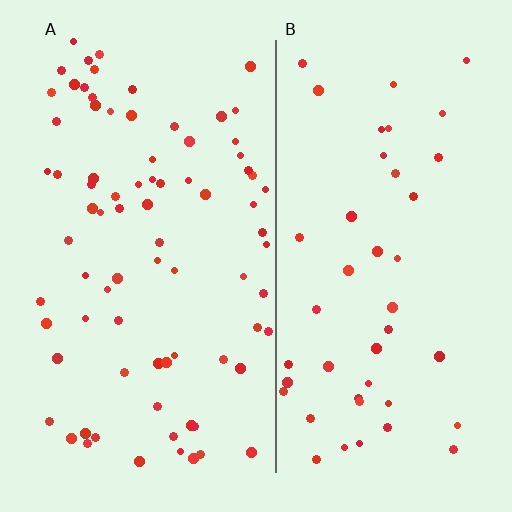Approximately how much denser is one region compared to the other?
Approximately 1.8× — region A over region B.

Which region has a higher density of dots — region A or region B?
A (the left).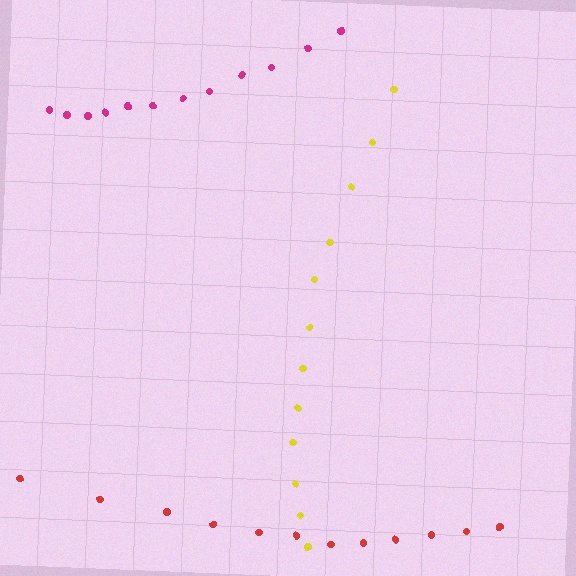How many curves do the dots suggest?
There are 3 distinct paths.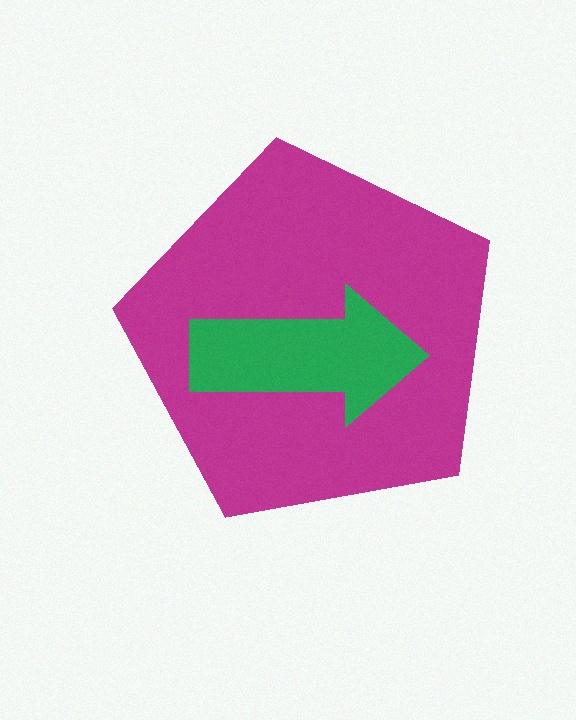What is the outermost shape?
The magenta pentagon.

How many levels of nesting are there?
2.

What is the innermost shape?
The green arrow.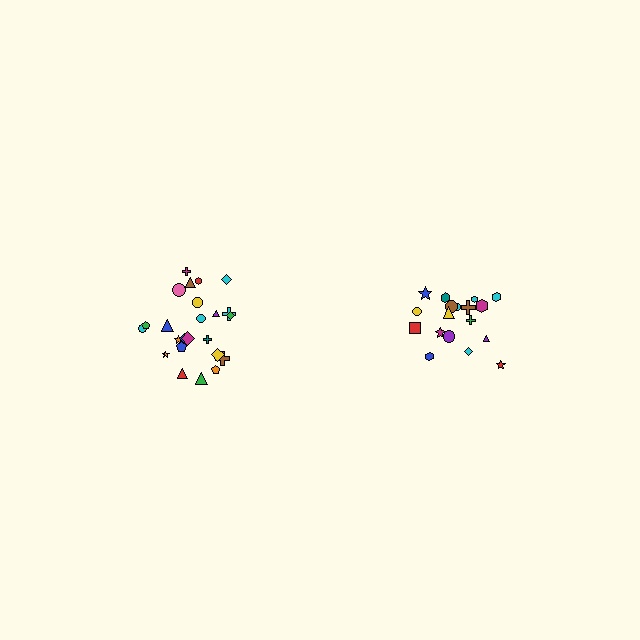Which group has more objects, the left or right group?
The left group.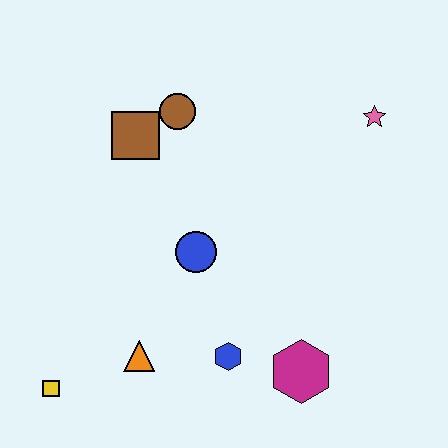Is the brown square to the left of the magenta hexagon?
Yes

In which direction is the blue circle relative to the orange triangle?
The blue circle is above the orange triangle.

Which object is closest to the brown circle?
The brown square is closest to the brown circle.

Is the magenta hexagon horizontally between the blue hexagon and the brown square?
No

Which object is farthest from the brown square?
The magenta hexagon is farthest from the brown square.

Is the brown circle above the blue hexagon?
Yes